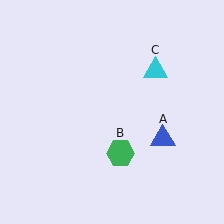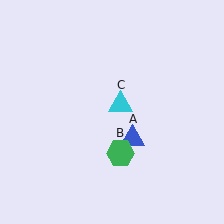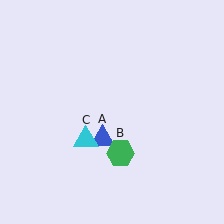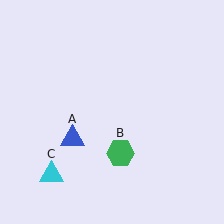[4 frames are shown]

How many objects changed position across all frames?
2 objects changed position: blue triangle (object A), cyan triangle (object C).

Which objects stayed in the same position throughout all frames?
Green hexagon (object B) remained stationary.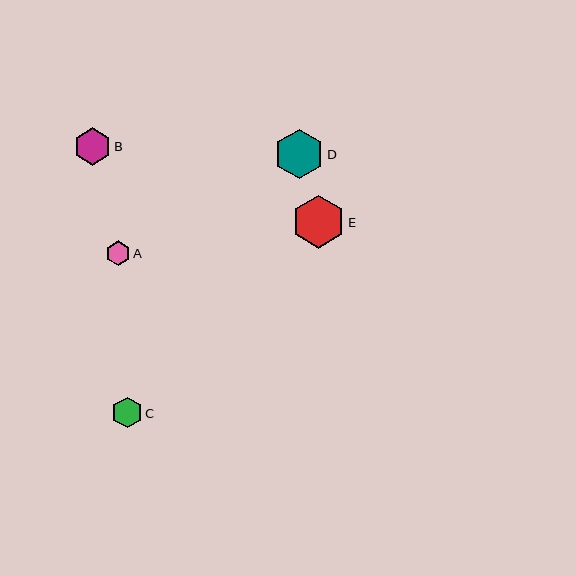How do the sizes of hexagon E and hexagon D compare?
Hexagon E and hexagon D are approximately the same size.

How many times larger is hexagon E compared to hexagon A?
Hexagon E is approximately 2.2 times the size of hexagon A.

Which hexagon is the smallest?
Hexagon A is the smallest with a size of approximately 24 pixels.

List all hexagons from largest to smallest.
From largest to smallest: E, D, B, C, A.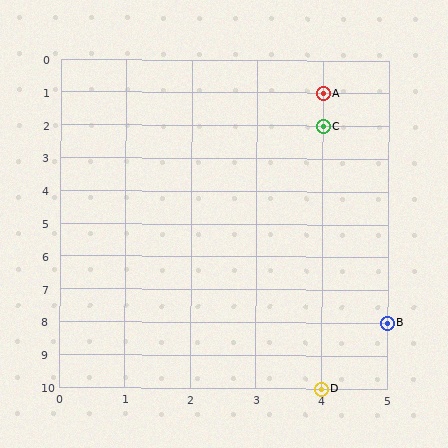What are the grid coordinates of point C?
Point C is at grid coordinates (4, 2).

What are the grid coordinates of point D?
Point D is at grid coordinates (4, 10).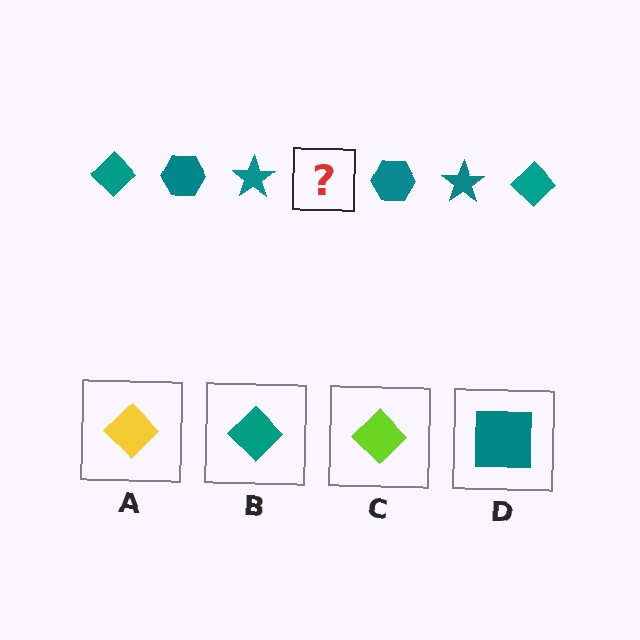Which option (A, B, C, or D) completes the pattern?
B.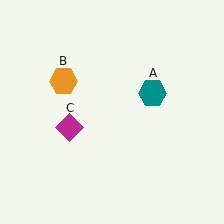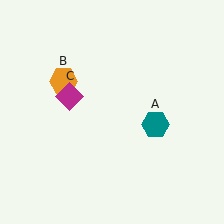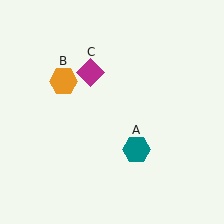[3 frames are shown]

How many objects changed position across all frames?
2 objects changed position: teal hexagon (object A), magenta diamond (object C).